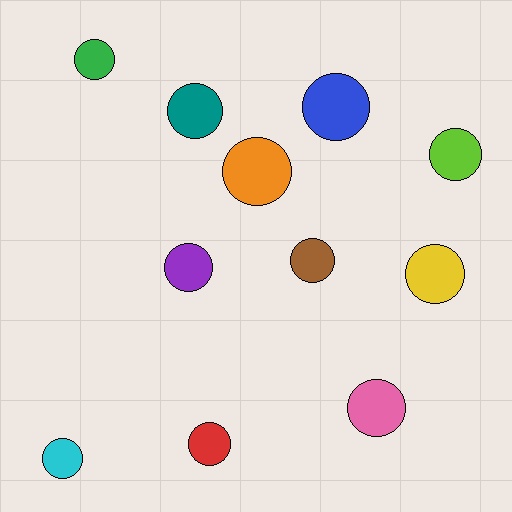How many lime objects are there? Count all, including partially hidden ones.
There is 1 lime object.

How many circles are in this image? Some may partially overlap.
There are 11 circles.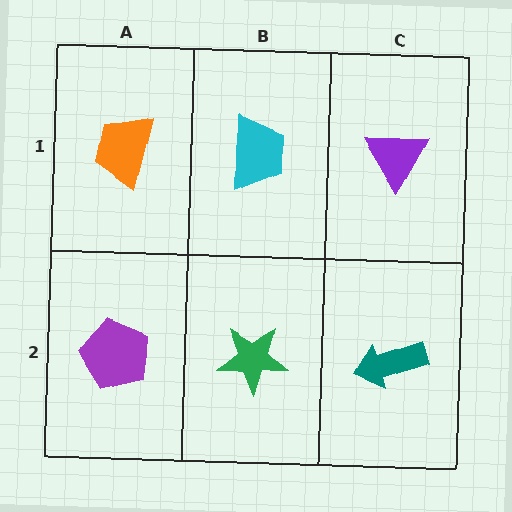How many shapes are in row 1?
3 shapes.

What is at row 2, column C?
A teal arrow.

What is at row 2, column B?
A green star.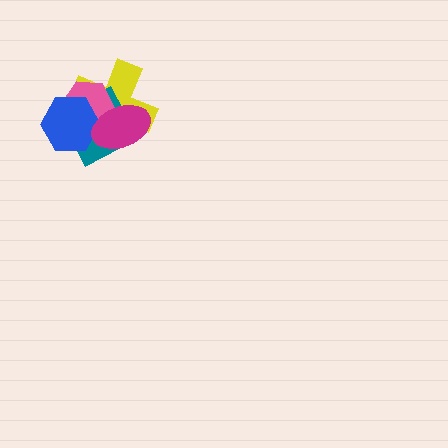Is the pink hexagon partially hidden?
Yes, it is partially covered by another shape.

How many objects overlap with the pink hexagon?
4 objects overlap with the pink hexagon.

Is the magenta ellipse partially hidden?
No, no other shape covers it.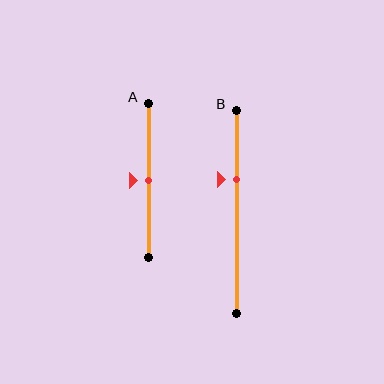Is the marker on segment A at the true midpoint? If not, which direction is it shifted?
Yes, the marker on segment A is at the true midpoint.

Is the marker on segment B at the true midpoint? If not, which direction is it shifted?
No, the marker on segment B is shifted upward by about 16% of the segment length.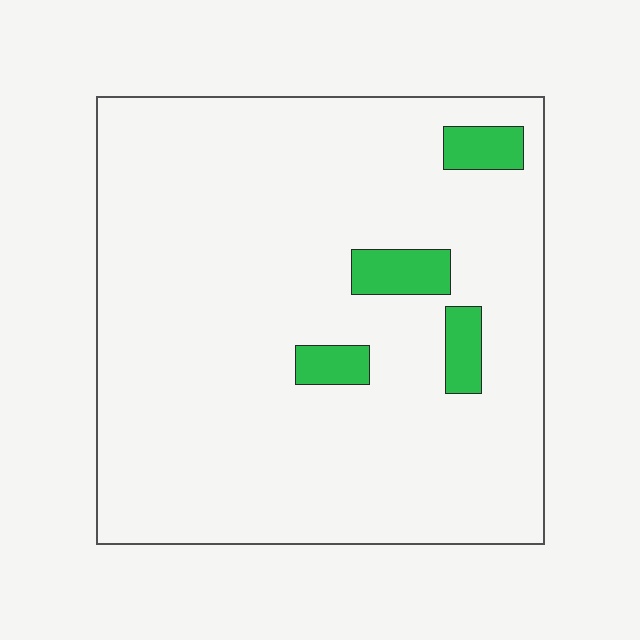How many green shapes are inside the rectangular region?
4.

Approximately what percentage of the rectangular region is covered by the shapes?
Approximately 5%.